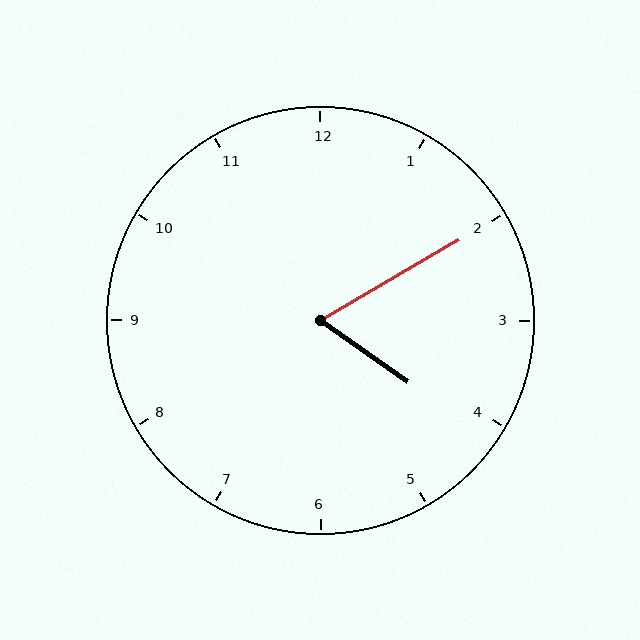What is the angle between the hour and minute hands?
Approximately 65 degrees.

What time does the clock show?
4:10.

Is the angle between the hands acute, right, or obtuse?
It is acute.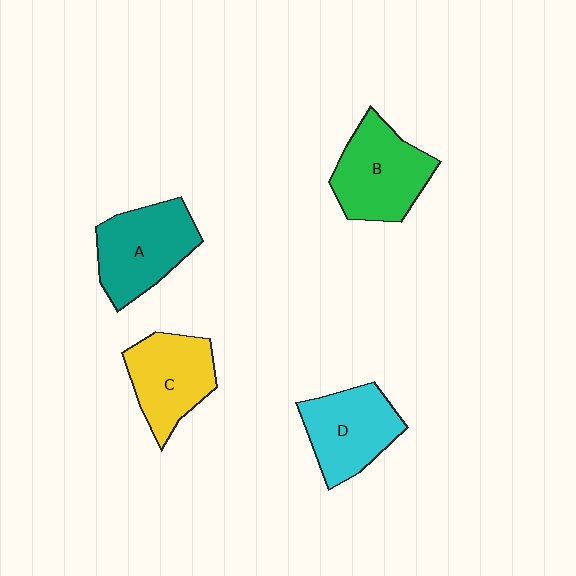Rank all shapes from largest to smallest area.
From largest to smallest: B (green), A (teal), D (cyan), C (yellow).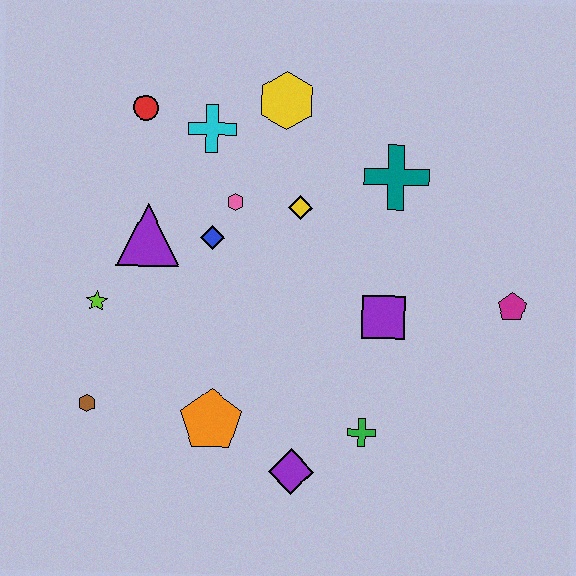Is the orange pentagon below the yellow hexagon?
Yes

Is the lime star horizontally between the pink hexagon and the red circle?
No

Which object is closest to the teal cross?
The yellow diamond is closest to the teal cross.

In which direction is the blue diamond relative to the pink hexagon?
The blue diamond is below the pink hexagon.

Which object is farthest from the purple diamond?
The red circle is farthest from the purple diamond.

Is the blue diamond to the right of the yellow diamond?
No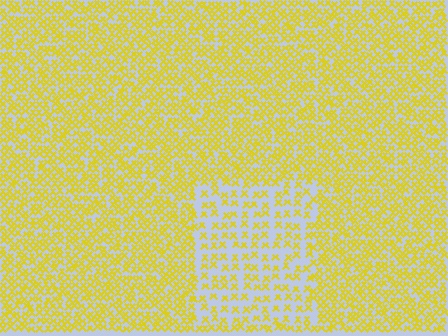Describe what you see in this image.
The image contains small yellow elements arranged at two different densities. A rectangle-shaped region is visible where the elements are less densely packed than the surrounding area.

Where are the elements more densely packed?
The elements are more densely packed outside the rectangle boundary.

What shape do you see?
I see a rectangle.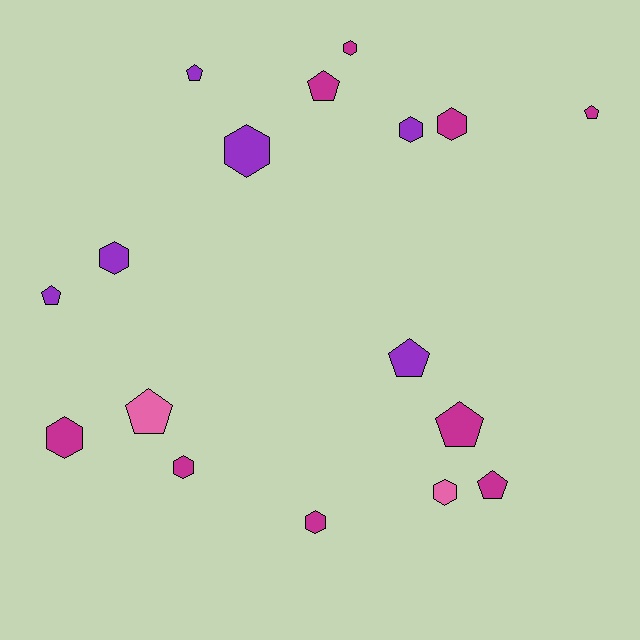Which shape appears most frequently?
Hexagon, with 9 objects.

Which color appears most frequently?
Magenta, with 9 objects.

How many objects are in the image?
There are 17 objects.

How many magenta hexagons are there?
There are 5 magenta hexagons.